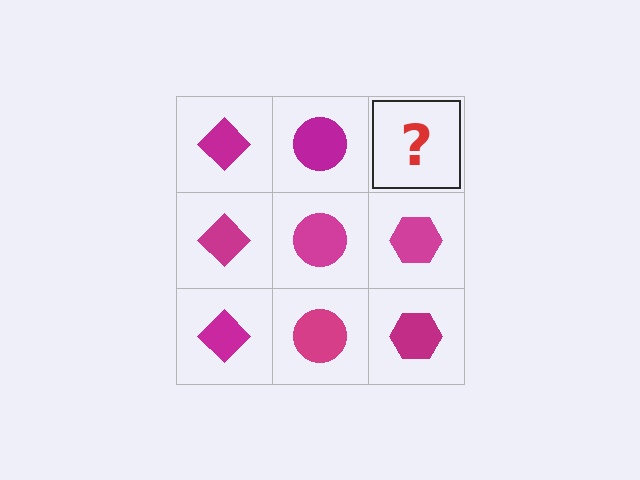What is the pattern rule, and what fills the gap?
The rule is that each column has a consistent shape. The gap should be filled with a magenta hexagon.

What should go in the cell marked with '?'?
The missing cell should contain a magenta hexagon.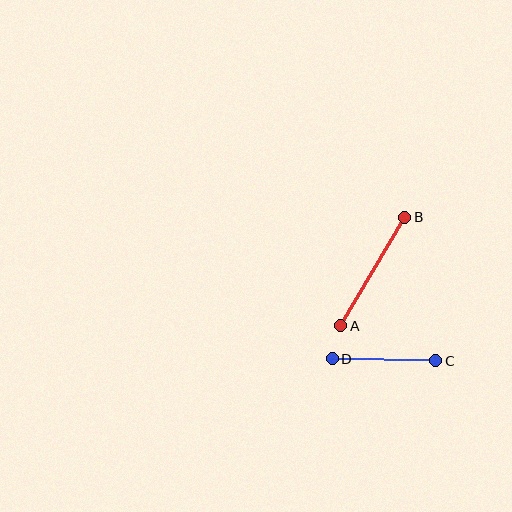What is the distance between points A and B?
The distance is approximately 126 pixels.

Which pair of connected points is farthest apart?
Points A and B are farthest apart.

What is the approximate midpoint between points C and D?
The midpoint is at approximately (384, 360) pixels.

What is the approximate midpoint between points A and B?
The midpoint is at approximately (373, 272) pixels.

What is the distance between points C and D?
The distance is approximately 104 pixels.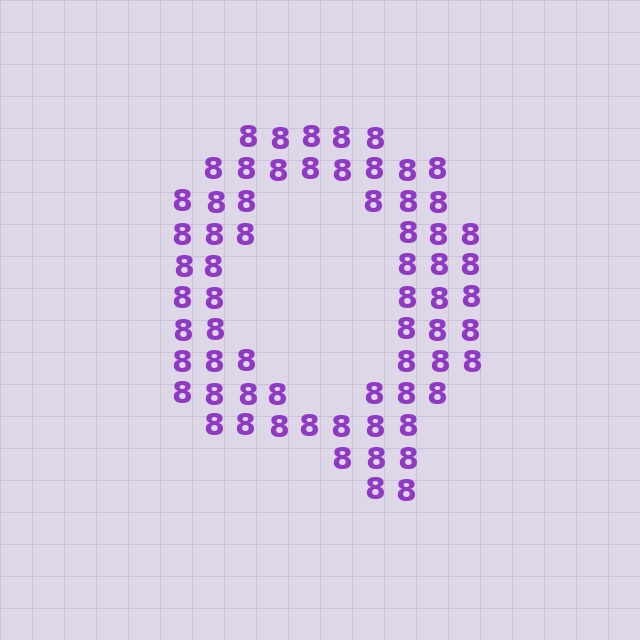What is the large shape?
The large shape is the letter Q.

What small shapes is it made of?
It is made of small digit 8's.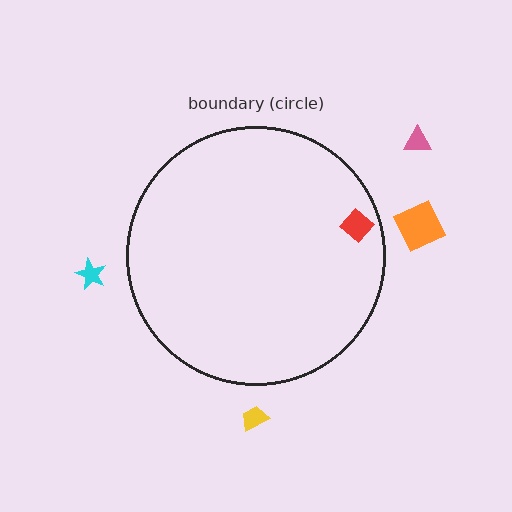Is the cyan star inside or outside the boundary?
Outside.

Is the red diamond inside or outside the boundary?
Inside.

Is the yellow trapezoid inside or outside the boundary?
Outside.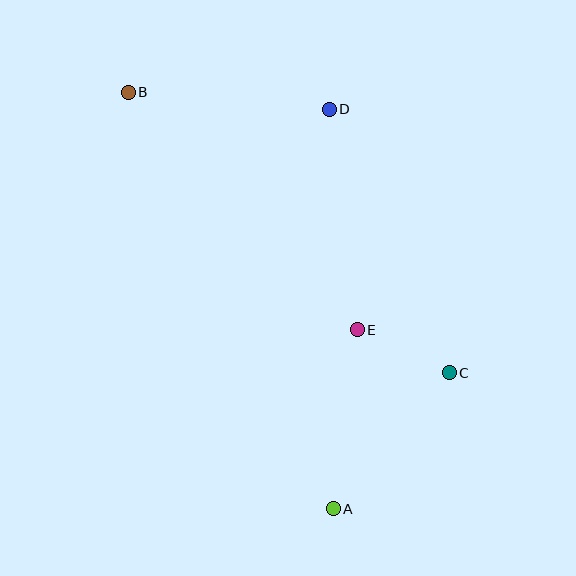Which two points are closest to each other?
Points C and E are closest to each other.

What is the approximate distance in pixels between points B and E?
The distance between B and E is approximately 330 pixels.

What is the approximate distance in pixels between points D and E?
The distance between D and E is approximately 222 pixels.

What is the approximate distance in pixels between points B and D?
The distance between B and D is approximately 202 pixels.